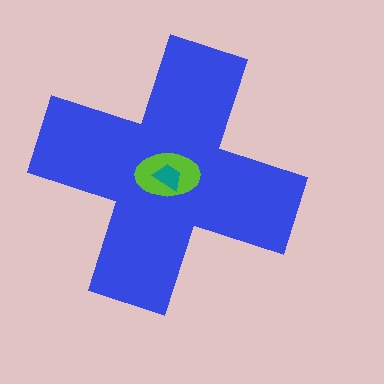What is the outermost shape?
The blue cross.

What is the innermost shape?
The teal trapezoid.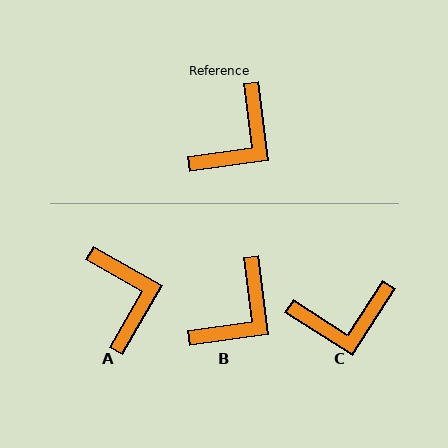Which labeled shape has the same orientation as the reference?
B.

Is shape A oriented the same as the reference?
No, it is off by about 53 degrees.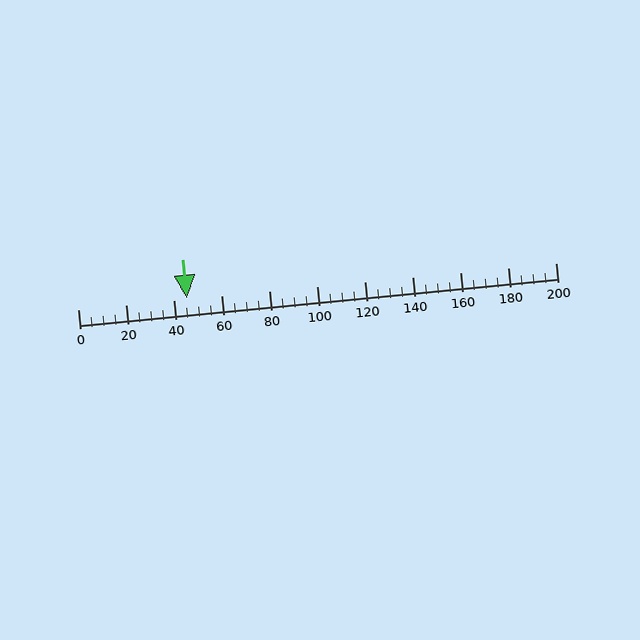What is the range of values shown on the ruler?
The ruler shows values from 0 to 200.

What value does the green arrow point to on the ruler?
The green arrow points to approximately 46.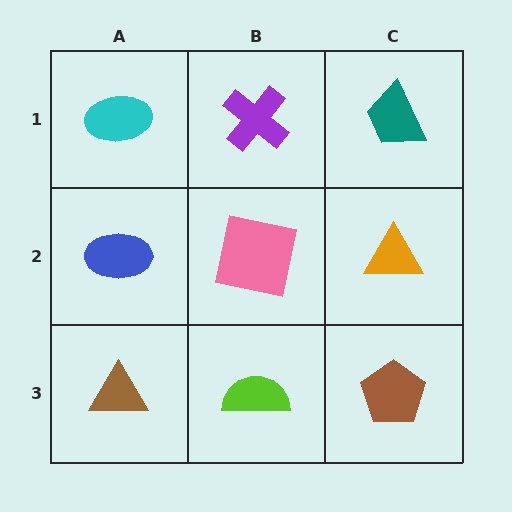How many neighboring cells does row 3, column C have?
2.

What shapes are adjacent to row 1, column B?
A pink square (row 2, column B), a cyan ellipse (row 1, column A), a teal trapezoid (row 1, column C).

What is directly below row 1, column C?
An orange triangle.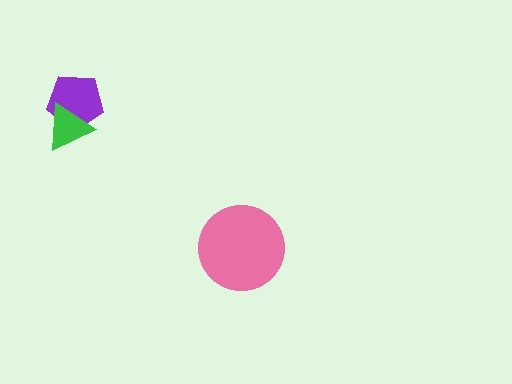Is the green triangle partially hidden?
No, no other shape covers it.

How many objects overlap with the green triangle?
1 object overlaps with the green triangle.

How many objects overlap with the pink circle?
0 objects overlap with the pink circle.